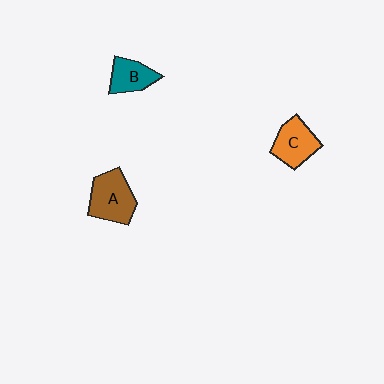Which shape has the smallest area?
Shape B (teal).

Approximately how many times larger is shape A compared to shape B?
Approximately 1.5 times.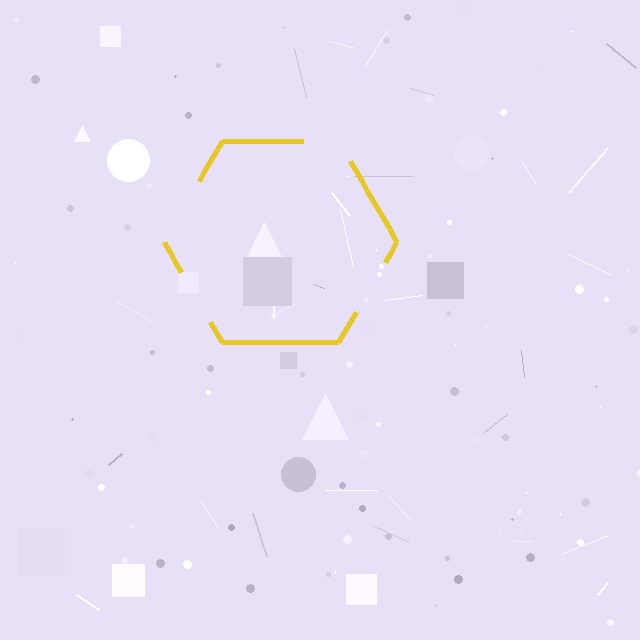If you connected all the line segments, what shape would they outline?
They would outline a hexagon.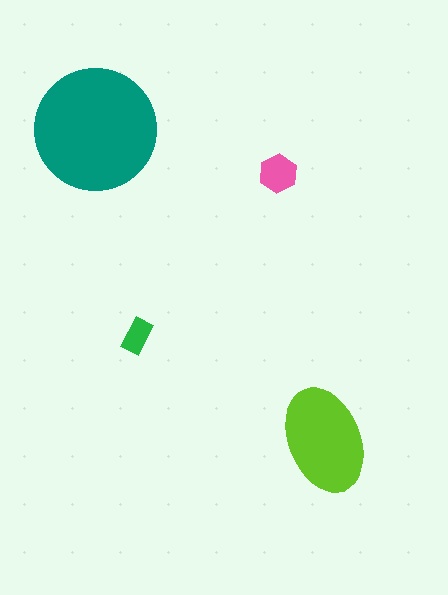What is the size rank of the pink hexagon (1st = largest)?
3rd.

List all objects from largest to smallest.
The teal circle, the lime ellipse, the pink hexagon, the green rectangle.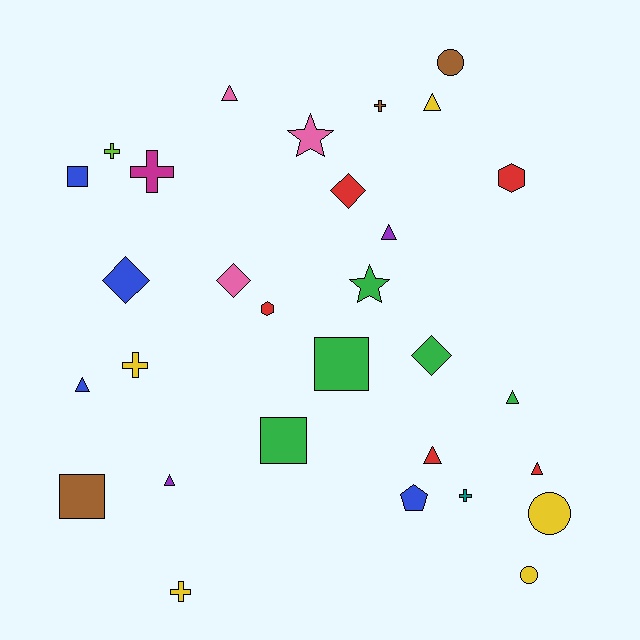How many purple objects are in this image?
There are 2 purple objects.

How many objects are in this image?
There are 30 objects.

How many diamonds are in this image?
There are 4 diamonds.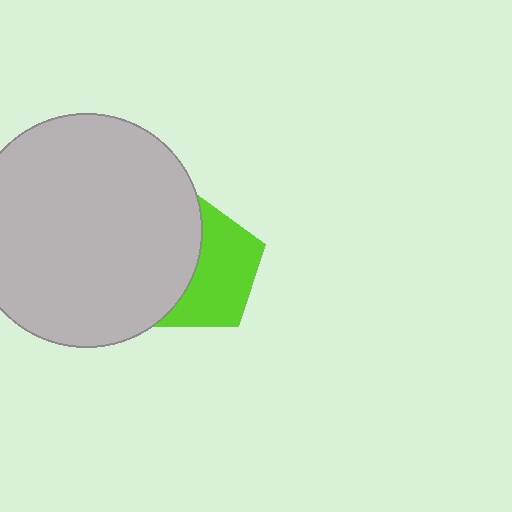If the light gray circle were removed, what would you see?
You would see the complete lime pentagon.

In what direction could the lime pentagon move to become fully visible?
The lime pentagon could move right. That would shift it out from behind the light gray circle entirely.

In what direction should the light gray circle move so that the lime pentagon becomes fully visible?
The light gray circle should move left. That is the shortest direction to clear the overlap and leave the lime pentagon fully visible.